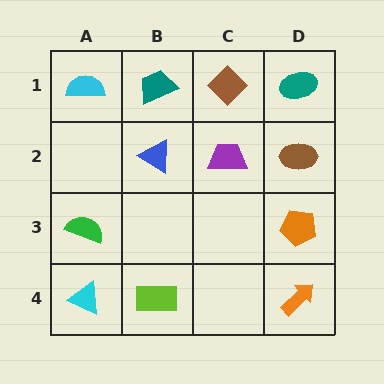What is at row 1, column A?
A cyan semicircle.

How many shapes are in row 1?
4 shapes.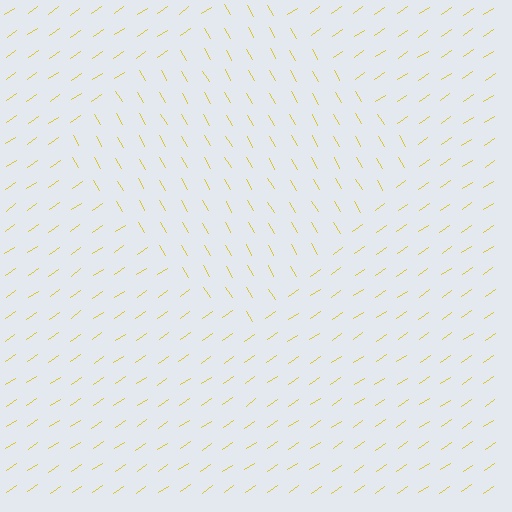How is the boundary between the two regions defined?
The boundary is defined purely by a change in line orientation (approximately 85 degrees difference). All lines are the same color and thickness.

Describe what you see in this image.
The image is filled with small yellow line segments. A diamond region in the image has lines oriented differently from the surrounding lines, creating a visible texture boundary.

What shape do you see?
I see a diamond.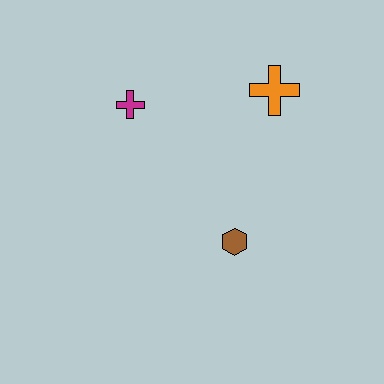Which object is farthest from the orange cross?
The brown hexagon is farthest from the orange cross.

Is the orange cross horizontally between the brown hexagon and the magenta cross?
No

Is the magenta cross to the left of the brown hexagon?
Yes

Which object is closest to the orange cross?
The magenta cross is closest to the orange cross.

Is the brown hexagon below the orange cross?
Yes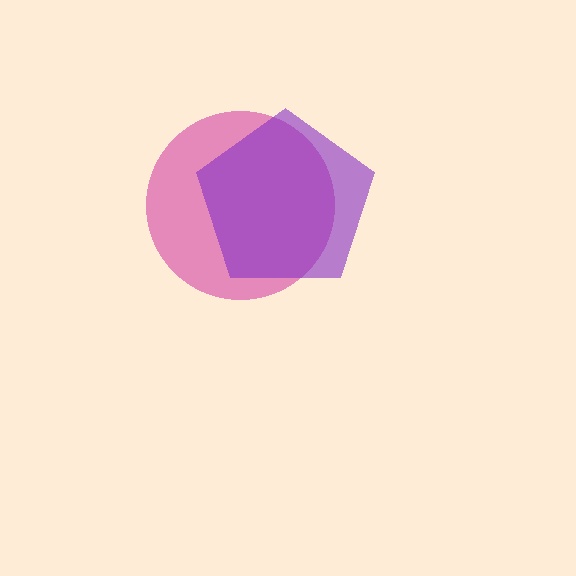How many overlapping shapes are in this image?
There are 2 overlapping shapes in the image.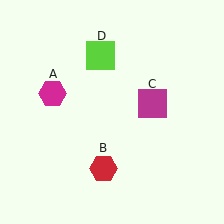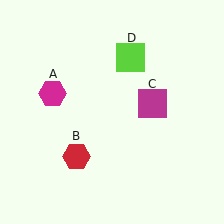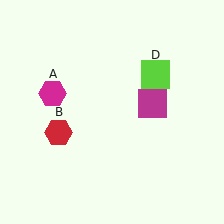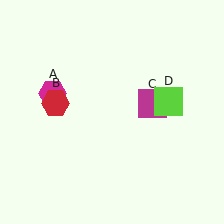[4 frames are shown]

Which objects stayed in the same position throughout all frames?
Magenta hexagon (object A) and magenta square (object C) remained stationary.